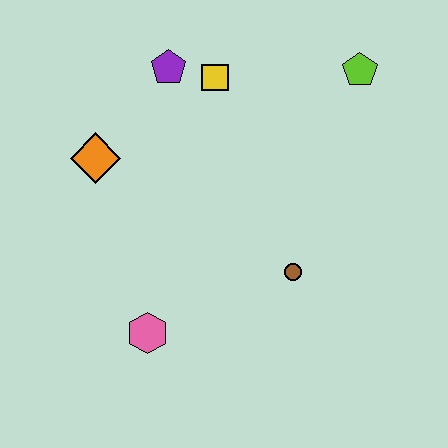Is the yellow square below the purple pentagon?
Yes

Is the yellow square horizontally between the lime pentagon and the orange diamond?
Yes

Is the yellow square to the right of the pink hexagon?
Yes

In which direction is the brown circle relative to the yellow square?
The brown circle is below the yellow square.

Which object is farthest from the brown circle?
The purple pentagon is farthest from the brown circle.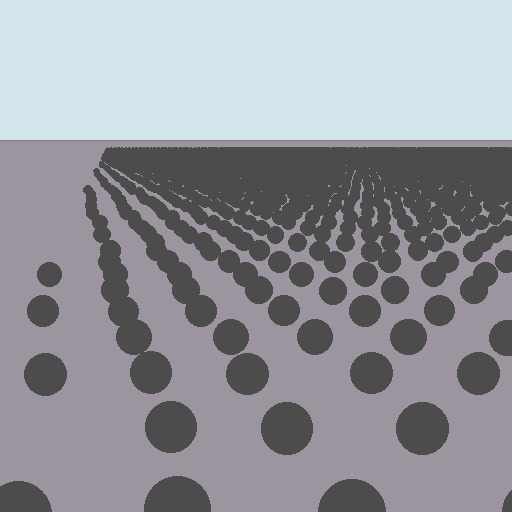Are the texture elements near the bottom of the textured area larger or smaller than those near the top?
Larger. Near the bottom, elements are closer to the viewer and appear at a bigger on-screen size.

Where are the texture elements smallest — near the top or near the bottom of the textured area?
Near the top.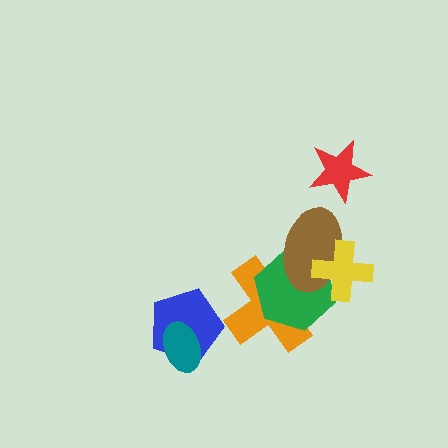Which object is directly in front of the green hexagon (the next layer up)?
The brown ellipse is directly in front of the green hexagon.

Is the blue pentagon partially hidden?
Yes, it is partially covered by another shape.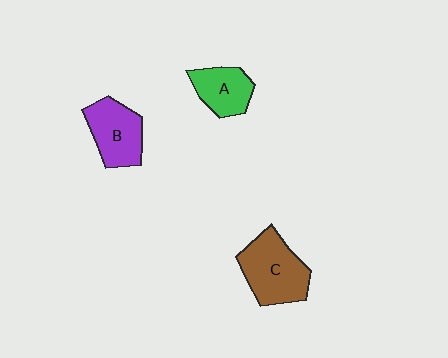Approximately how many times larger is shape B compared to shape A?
Approximately 1.2 times.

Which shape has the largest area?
Shape C (brown).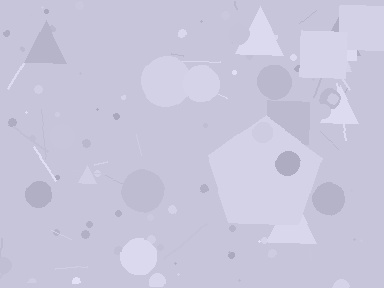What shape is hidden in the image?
A pentagon is hidden in the image.